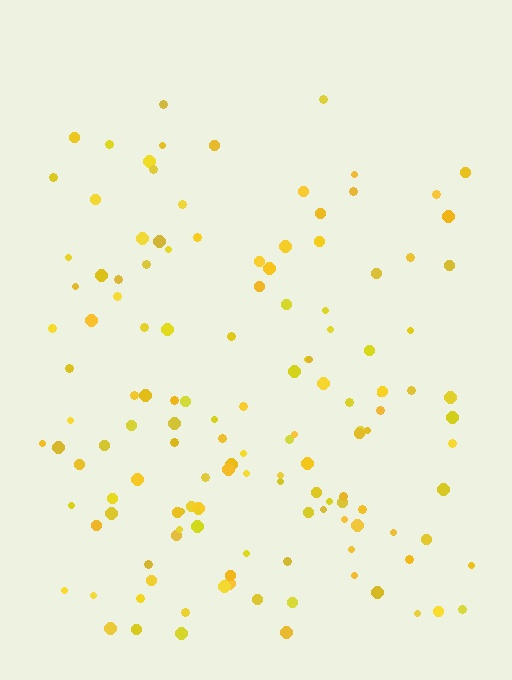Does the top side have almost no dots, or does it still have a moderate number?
Still a moderate number, just noticeably fewer than the bottom.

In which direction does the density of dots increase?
From top to bottom, with the bottom side densest.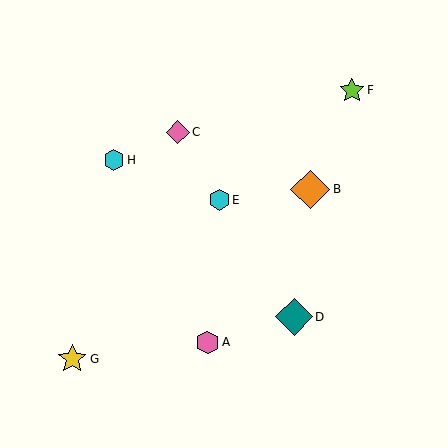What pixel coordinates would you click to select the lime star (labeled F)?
Click at (352, 90) to select the lime star F.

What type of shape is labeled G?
Shape G is a yellow star.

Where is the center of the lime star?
The center of the lime star is at (352, 90).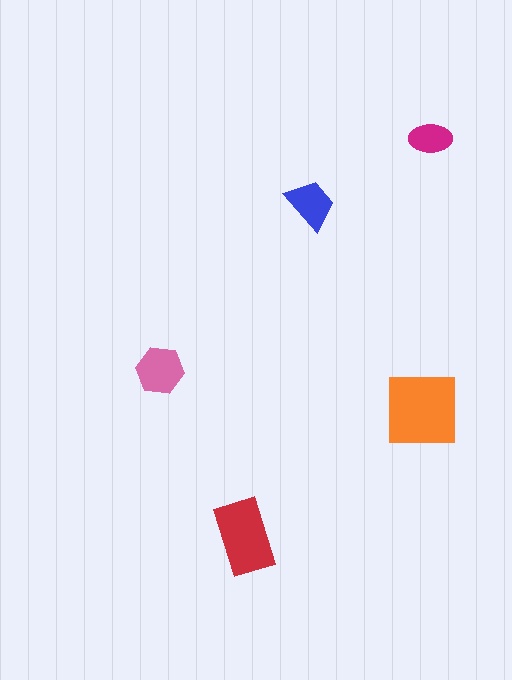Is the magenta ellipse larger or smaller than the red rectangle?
Smaller.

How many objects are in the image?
There are 5 objects in the image.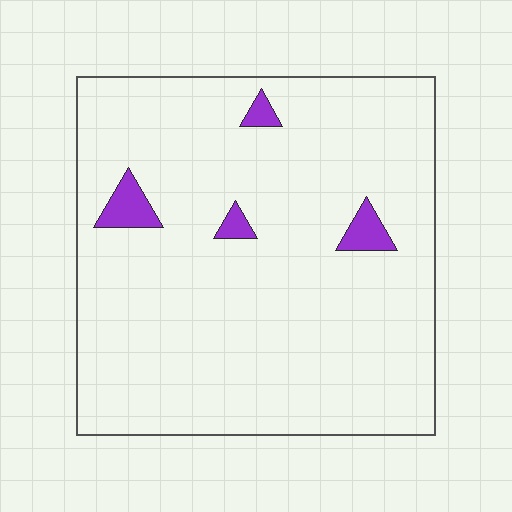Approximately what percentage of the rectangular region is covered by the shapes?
Approximately 5%.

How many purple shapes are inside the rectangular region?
4.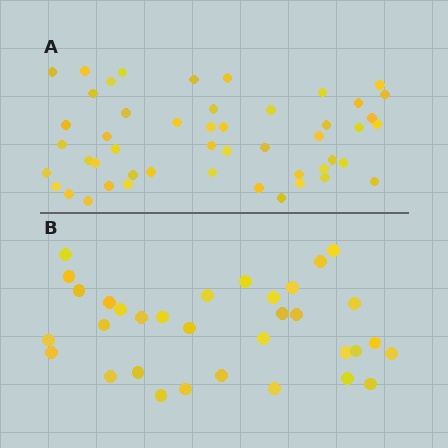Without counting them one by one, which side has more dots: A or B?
Region A (the top region) has more dots.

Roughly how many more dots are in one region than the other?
Region A has approximately 15 more dots than region B.